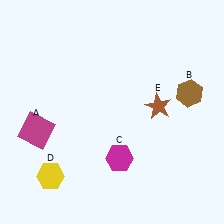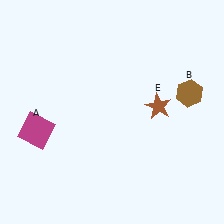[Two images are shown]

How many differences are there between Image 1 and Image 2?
There are 2 differences between the two images.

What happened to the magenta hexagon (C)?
The magenta hexagon (C) was removed in Image 2. It was in the bottom-right area of Image 1.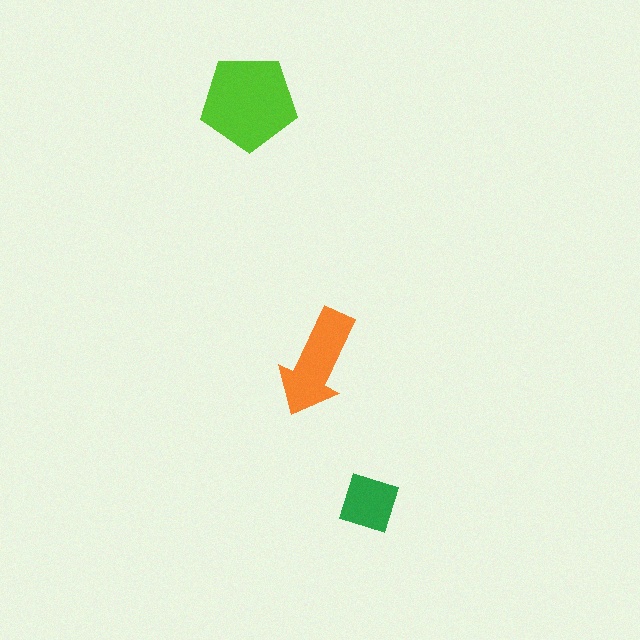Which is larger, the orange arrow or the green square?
The orange arrow.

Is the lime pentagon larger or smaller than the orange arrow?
Larger.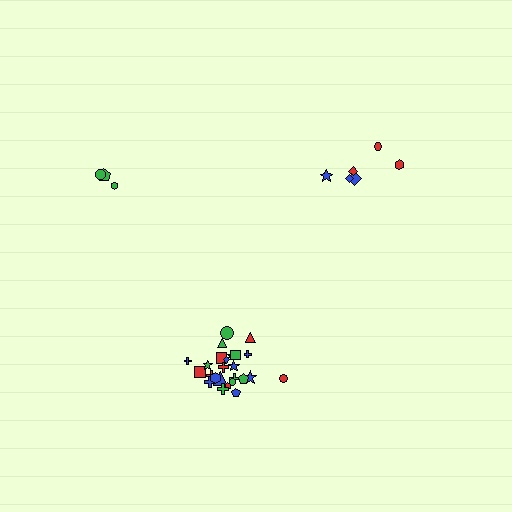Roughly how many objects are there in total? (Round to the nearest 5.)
Roughly 35 objects in total.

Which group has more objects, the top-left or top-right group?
The top-right group.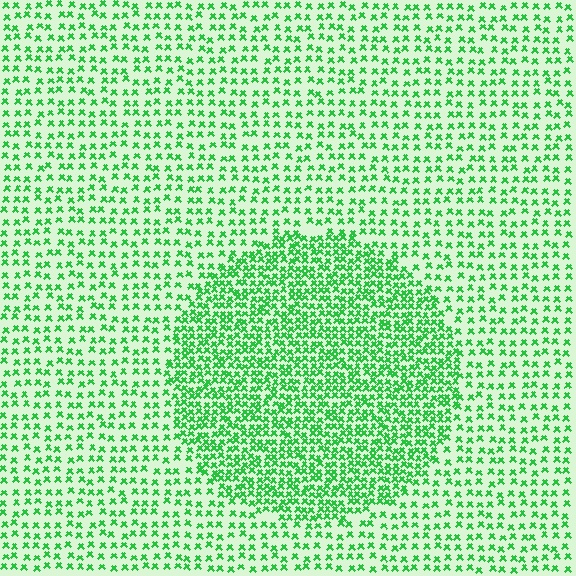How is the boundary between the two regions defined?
The boundary is defined by a change in element density (approximately 2.1x ratio). All elements are the same color, size, and shape.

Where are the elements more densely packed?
The elements are more densely packed inside the circle boundary.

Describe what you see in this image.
The image contains small green elements arranged at two different densities. A circle-shaped region is visible where the elements are more densely packed than the surrounding area.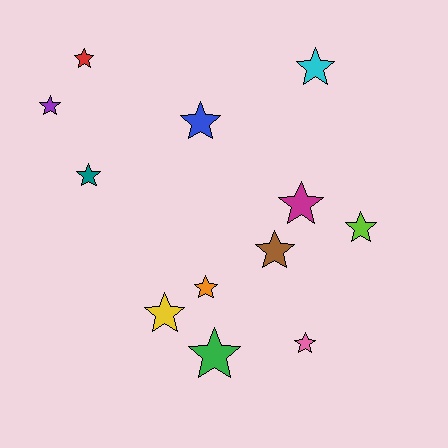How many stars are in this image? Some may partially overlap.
There are 12 stars.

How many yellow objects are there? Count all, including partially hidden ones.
There is 1 yellow object.